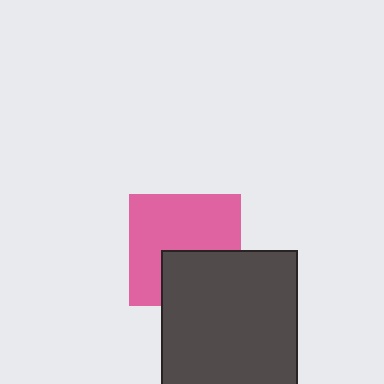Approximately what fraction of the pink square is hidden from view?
Roughly 36% of the pink square is hidden behind the dark gray square.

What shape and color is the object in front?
The object in front is a dark gray square.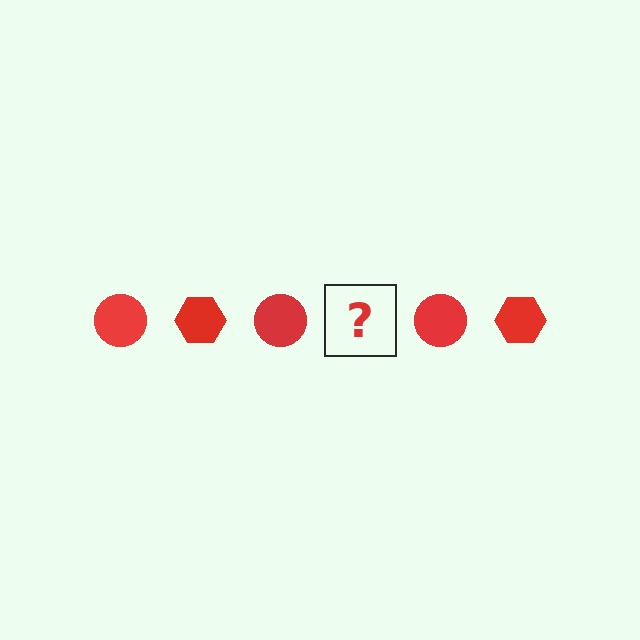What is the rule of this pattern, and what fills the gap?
The rule is that the pattern cycles through circle, hexagon shapes in red. The gap should be filled with a red hexagon.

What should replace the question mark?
The question mark should be replaced with a red hexagon.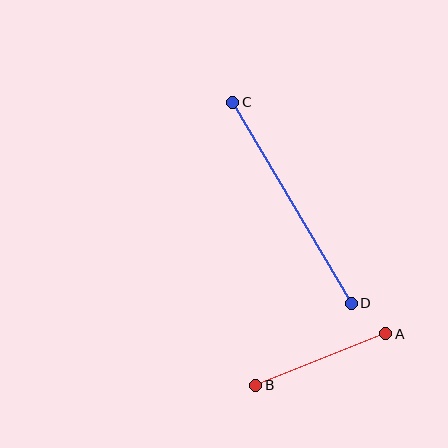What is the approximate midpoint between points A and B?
The midpoint is at approximately (321, 359) pixels.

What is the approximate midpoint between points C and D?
The midpoint is at approximately (292, 203) pixels.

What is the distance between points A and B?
The distance is approximately 140 pixels.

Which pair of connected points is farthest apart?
Points C and D are farthest apart.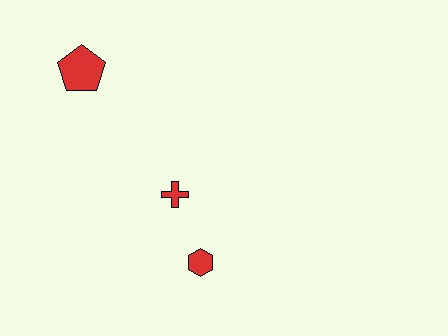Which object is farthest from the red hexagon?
The red pentagon is farthest from the red hexagon.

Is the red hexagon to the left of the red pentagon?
No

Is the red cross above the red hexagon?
Yes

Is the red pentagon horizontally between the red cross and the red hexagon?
No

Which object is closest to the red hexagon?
The red cross is closest to the red hexagon.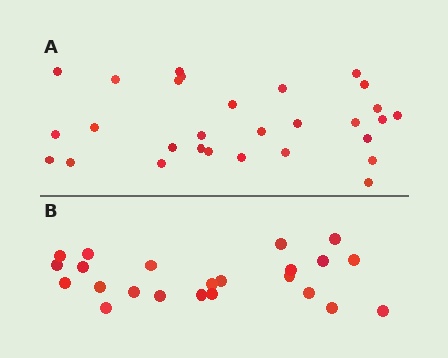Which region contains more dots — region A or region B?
Region A (the top region) has more dots.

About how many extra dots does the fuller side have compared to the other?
Region A has about 6 more dots than region B.